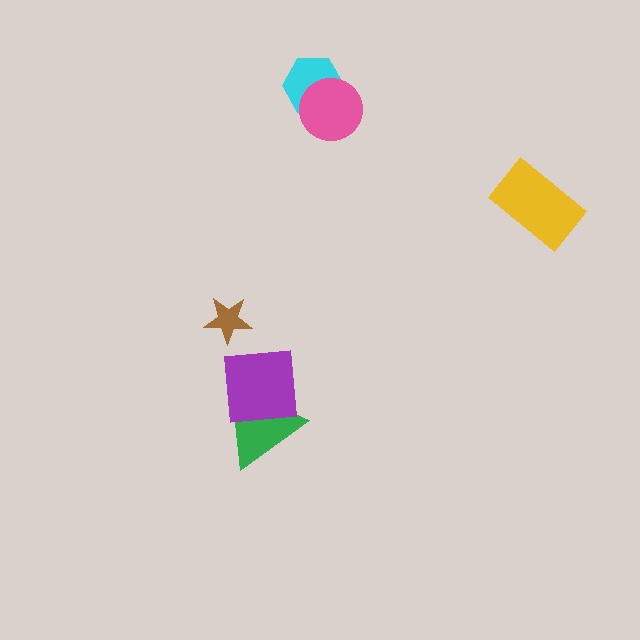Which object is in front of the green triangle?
The purple square is in front of the green triangle.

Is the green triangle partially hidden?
Yes, it is partially covered by another shape.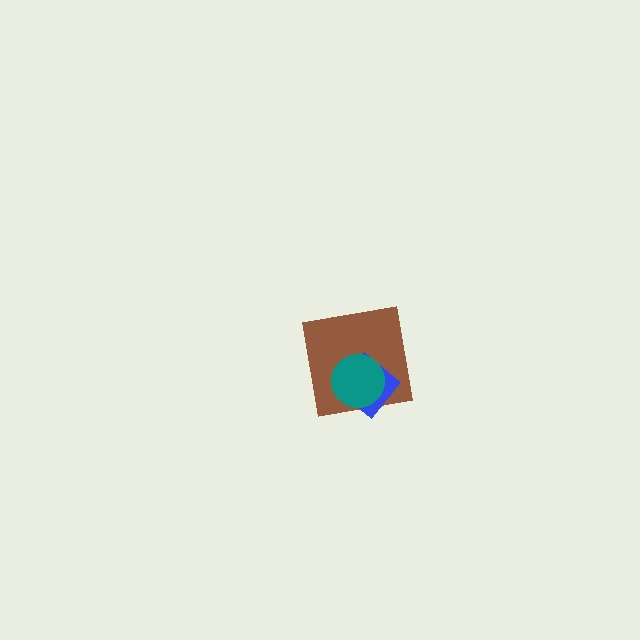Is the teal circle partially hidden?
No, no other shape covers it.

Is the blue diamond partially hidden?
Yes, it is partially covered by another shape.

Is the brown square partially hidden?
Yes, it is partially covered by another shape.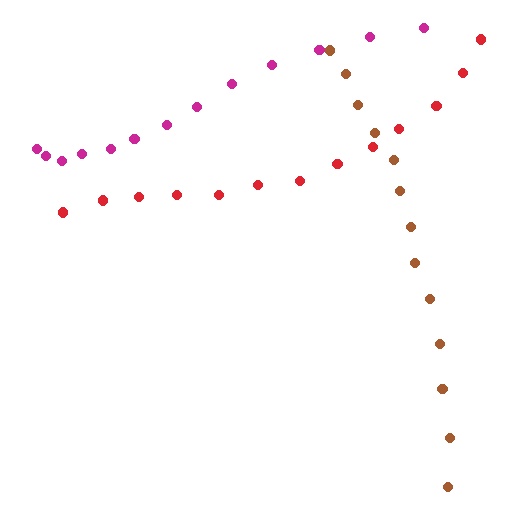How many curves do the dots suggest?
There are 3 distinct paths.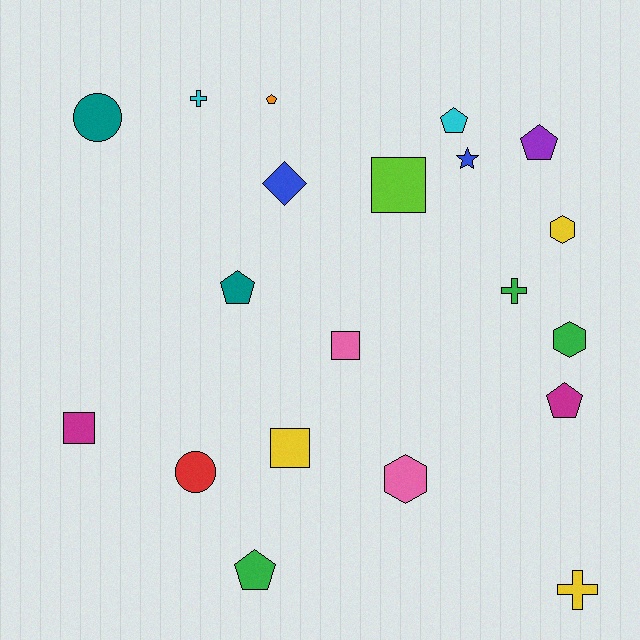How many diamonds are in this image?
There is 1 diamond.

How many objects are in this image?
There are 20 objects.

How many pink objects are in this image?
There are 2 pink objects.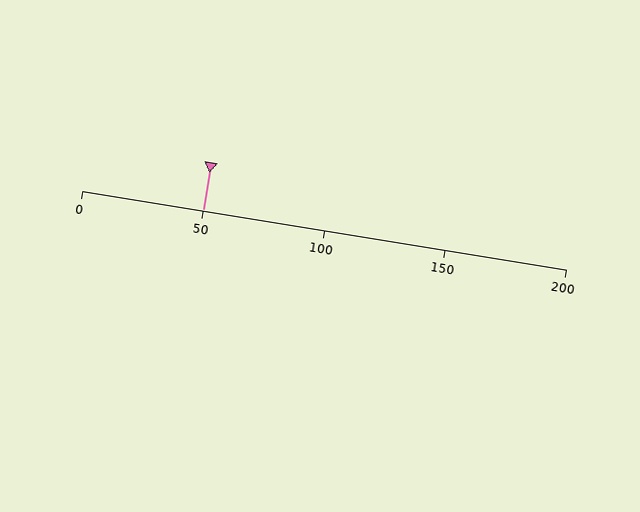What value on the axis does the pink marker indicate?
The marker indicates approximately 50.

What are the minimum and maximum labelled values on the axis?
The axis runs from 0 to 200.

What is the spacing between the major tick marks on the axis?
The major ticks are spaced 50 apart.